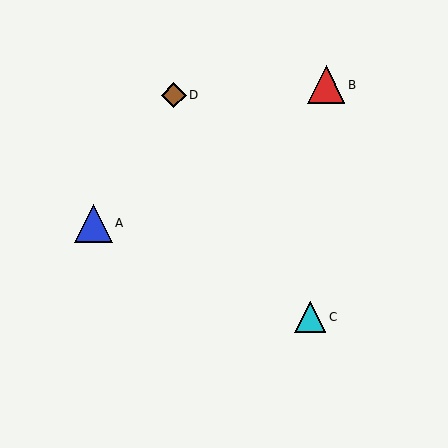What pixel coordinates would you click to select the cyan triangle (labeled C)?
Click at (310, 317) to select the cyan triangle C.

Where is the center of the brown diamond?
The center of the brown diamond is at (174, 95).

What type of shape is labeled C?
Shape C is a cyan triangle.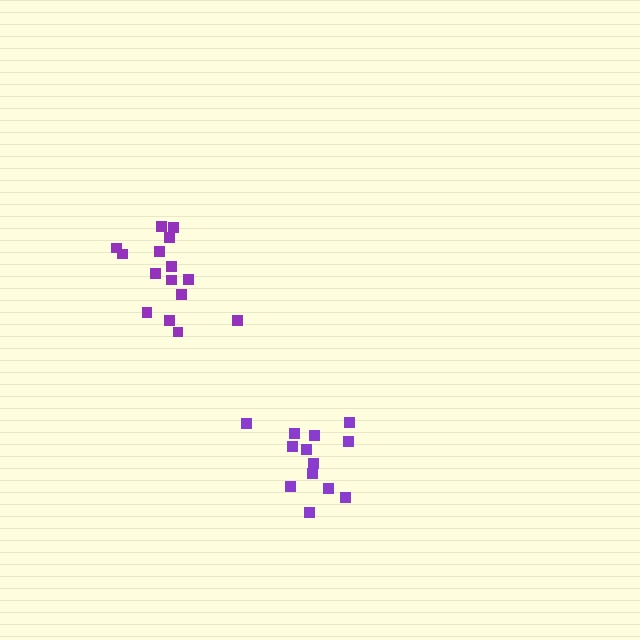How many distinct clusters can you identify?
There are 2 distinct clusters.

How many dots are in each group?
Group 1: 15 dots, Group 2: 13 dots (28 total).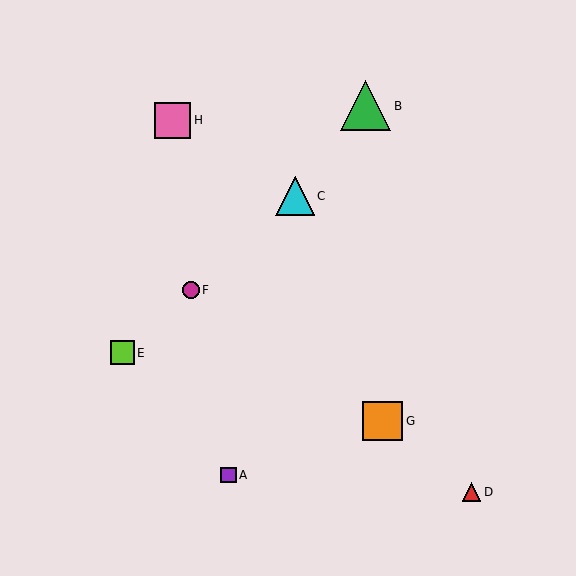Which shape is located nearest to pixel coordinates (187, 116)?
The pink square (labeled H) at (172, 120) is nearest to that location.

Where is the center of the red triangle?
The center of the red triangle is at (472, 492).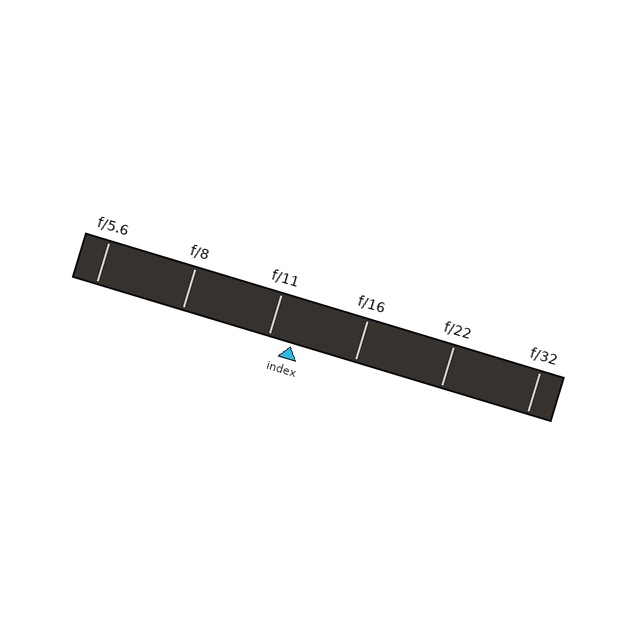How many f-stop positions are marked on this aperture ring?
There are 6 f-stop positions marked.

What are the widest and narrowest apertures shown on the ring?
The widest aperture shown is f/5.6 and the narrowest is f/32.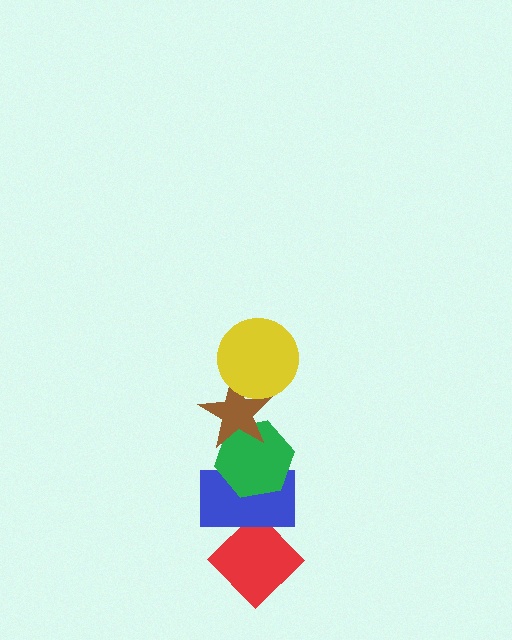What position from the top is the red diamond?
The red diamond is 5th from the top.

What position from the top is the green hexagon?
The green hexagon is 3rd from the top.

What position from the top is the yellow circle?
The yellow circle is 1st from the top.